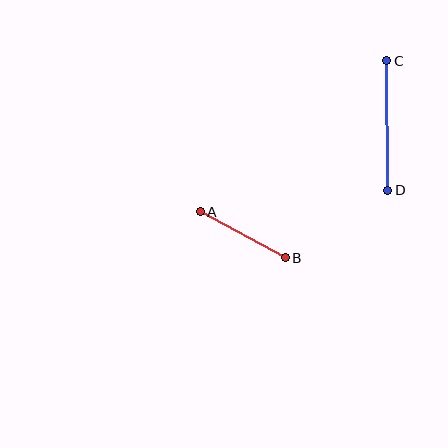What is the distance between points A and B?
The distance is approximately 97 pixels.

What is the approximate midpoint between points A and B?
The midpoint is at approximately (243, 235) pixels.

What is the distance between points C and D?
The distance is approximately 129 pixels.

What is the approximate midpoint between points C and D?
The midpoint is at approximately (387, 126) pixels.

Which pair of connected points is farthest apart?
Points C and D are farthest apart.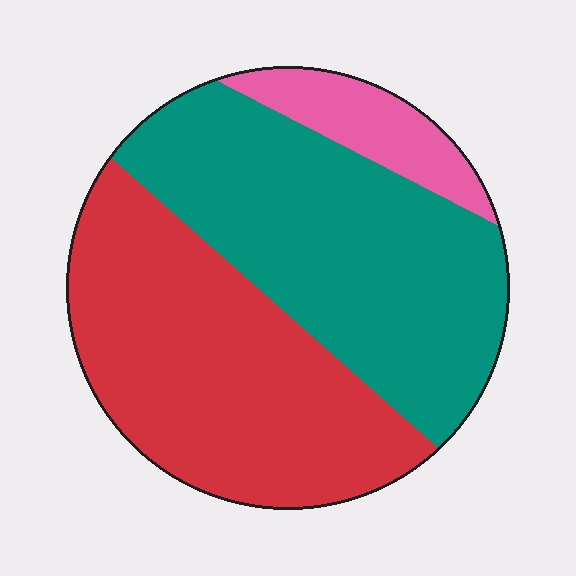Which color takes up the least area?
Pink, at roughly 10%.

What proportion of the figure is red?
Red covers 44% of the figure.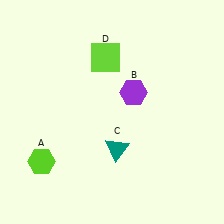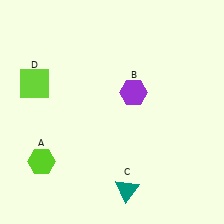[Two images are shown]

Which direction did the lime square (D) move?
The lime square (D) moved left.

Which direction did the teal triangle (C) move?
The teal triangle (C) moved down.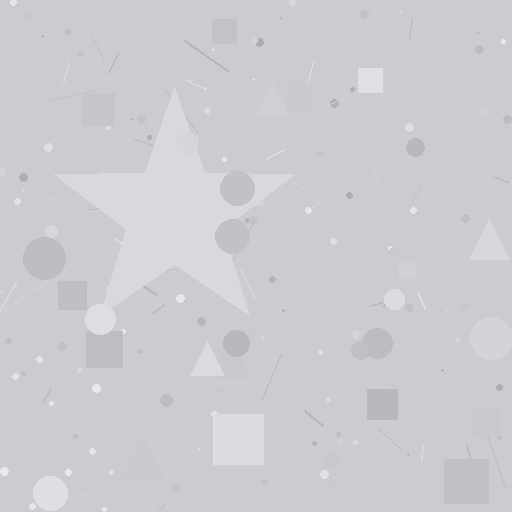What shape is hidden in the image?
A star is hidden in the image.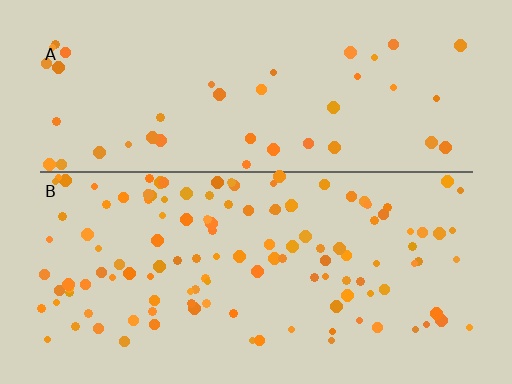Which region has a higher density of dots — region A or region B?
B (the bottom).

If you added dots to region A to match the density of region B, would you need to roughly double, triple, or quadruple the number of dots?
Approximately triple.